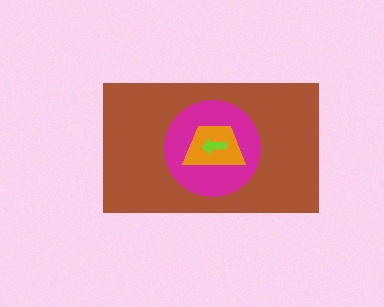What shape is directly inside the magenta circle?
The orange trapezoid.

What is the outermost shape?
The brown rectangle.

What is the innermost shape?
The lime arrow.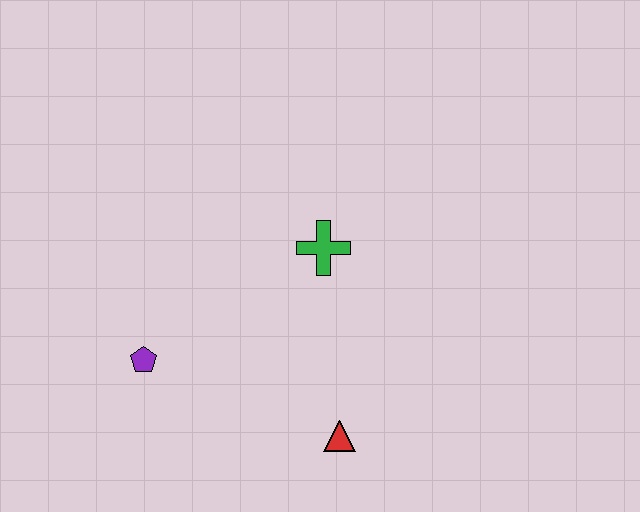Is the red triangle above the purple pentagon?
No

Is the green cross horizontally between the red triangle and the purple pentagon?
Yes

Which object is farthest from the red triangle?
The purple pentagon is farthest from the red triangle.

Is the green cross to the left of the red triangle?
Yes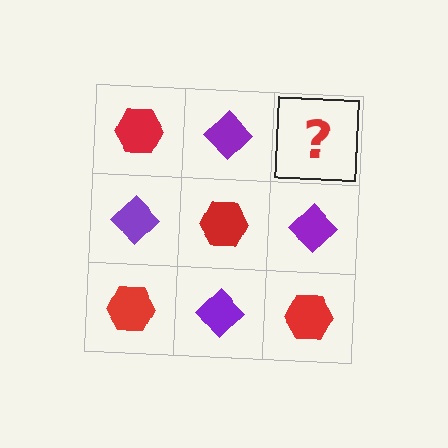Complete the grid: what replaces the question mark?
The question mark should be replaced with a red hexagon.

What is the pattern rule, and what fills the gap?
The rule is that it alternates red hexagon and purple diamond in a checkerboard pattern. The gap should be filled with a red hexagon.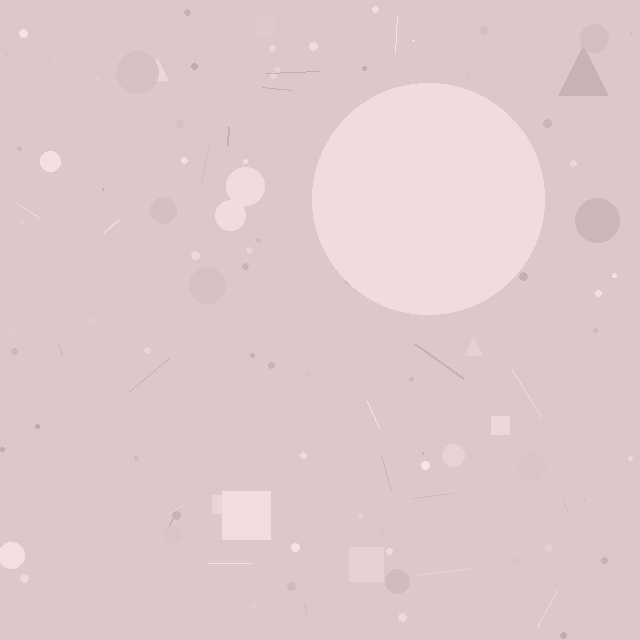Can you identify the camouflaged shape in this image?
The camouflaged shape is a circle.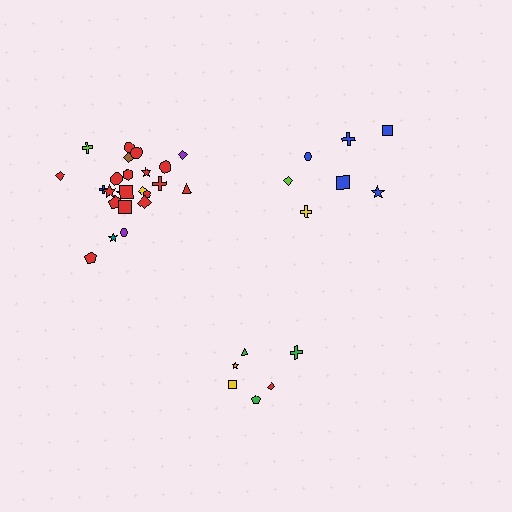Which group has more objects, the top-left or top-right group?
The top-left group.